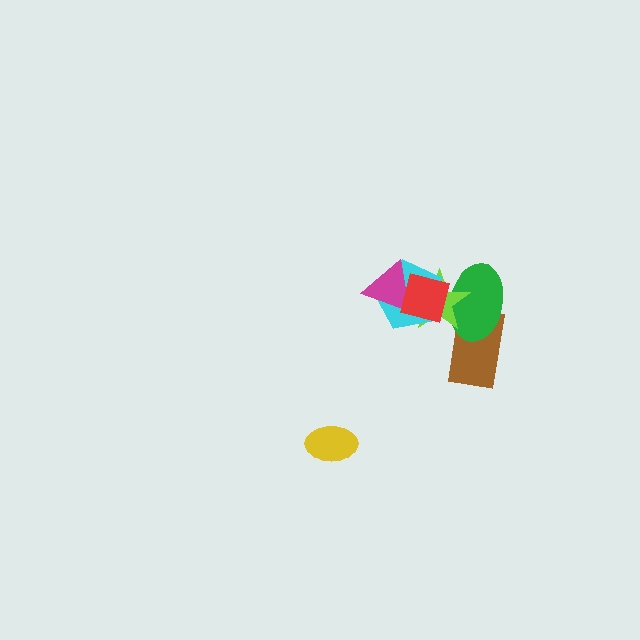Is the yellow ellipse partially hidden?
No, no other shape covers it.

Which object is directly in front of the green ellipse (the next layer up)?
The lime star is directly in front of the green ellipse.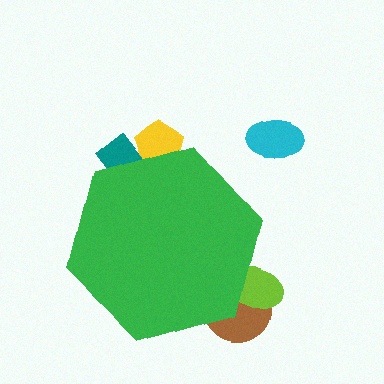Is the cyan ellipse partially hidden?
No, the cyan ellipse is fully visible.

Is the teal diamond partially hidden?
Yes, the teal diamond is partially hidden behind the green hexagon.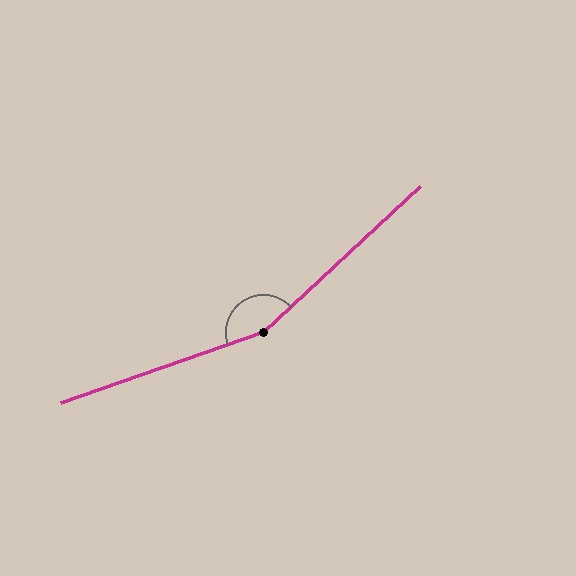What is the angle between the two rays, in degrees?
Approximately 156 degrees.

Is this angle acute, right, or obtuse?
It is obtuse.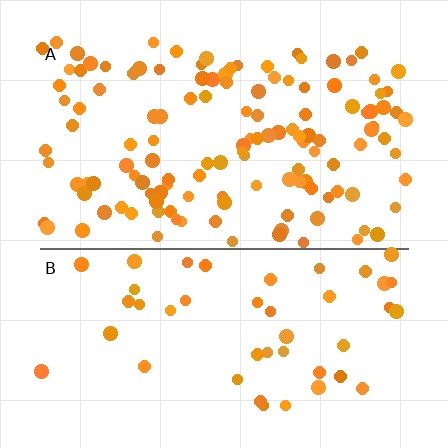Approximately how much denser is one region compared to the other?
Approximately 2.7× — region A over region B.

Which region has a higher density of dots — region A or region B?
A (the top).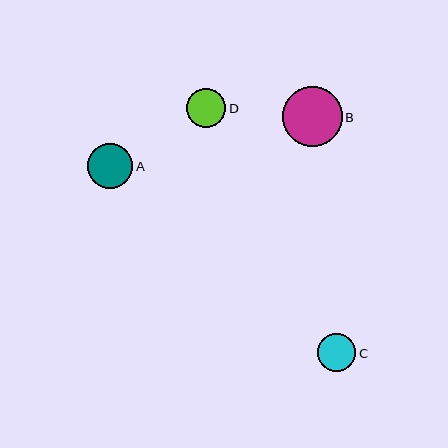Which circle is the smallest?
Circle C is the smallest with a size of approximately 39 pixels.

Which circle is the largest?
Circle B is the largest with a size of approximately 60 pixels.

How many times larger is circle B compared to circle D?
Circle B is approximately 1.5 times the size of circle D.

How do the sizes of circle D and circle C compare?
Circle D and circle C are approximately the same size.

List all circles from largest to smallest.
From largest to smallest: B, A, D, C.